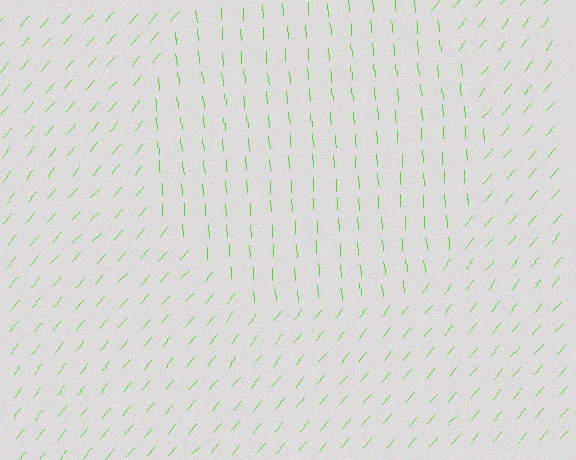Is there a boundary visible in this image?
Yes, there is a texture boundary formed by a change in line orientation.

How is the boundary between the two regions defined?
The boundary is defined purely by a change in line orientation (approximately 45 degrees difference). All lines are the same color and thickness.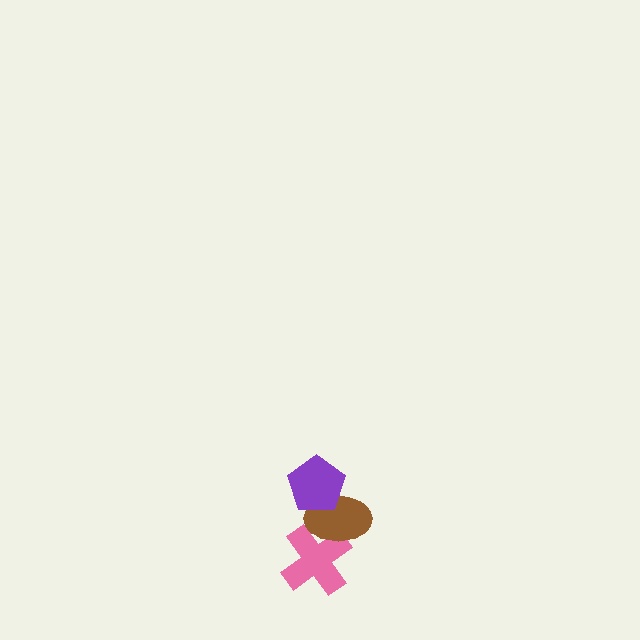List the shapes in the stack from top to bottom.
From top to bottom: the purple pentagon, the brown ellipse, the pink cross.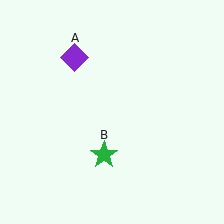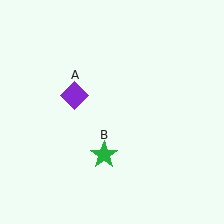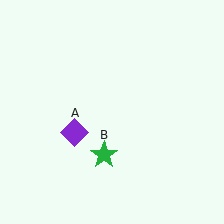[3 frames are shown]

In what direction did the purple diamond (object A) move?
The purple diamond (object A) moved down.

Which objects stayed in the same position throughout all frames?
Green star (object B) remained stationary.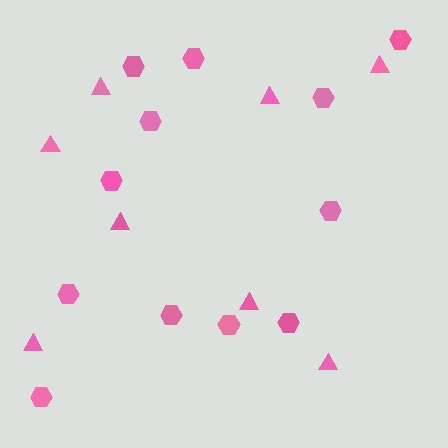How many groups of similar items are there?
There are 2 groups: one group of hexagons (12) and one group of triangles (8).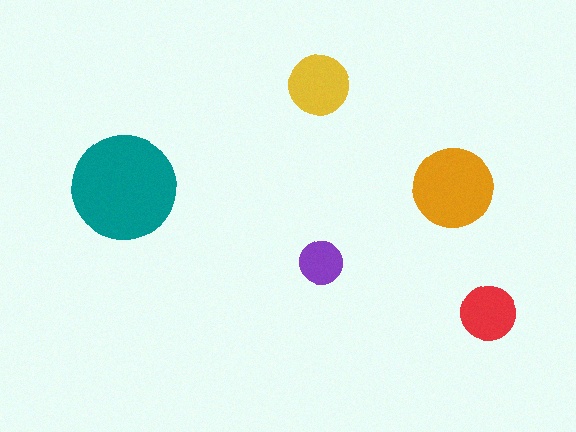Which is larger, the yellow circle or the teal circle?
The teal one.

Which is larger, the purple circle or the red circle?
The red one.